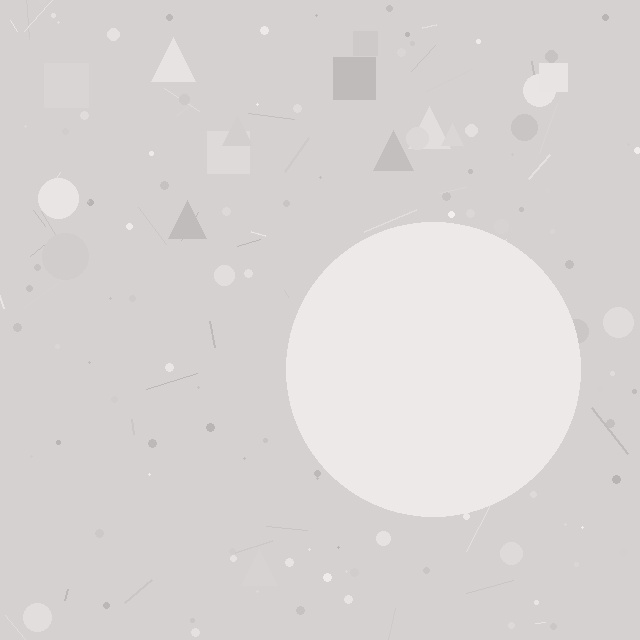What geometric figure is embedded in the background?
A circle is embedded in the background.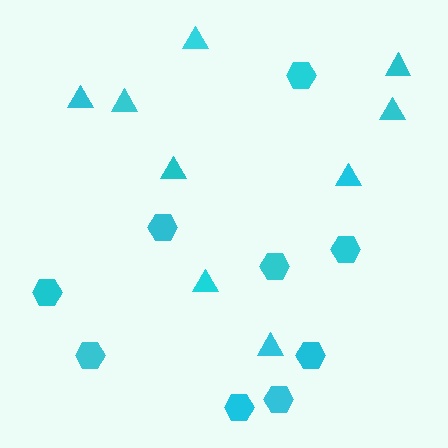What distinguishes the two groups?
There are 2 groups: one group of hexagons (9) and one group of triangles (9).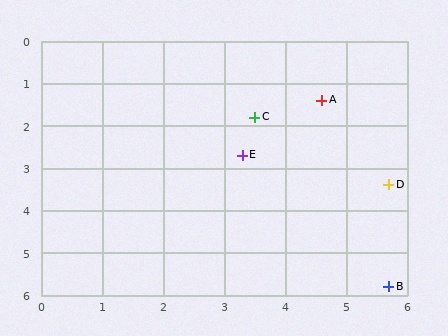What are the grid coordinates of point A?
Point A is at approximately (4.6, 1.4).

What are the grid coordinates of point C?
Point C is at approximately (3.5, 1.8).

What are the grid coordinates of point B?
Point B is at approximately (5.7, 5.8).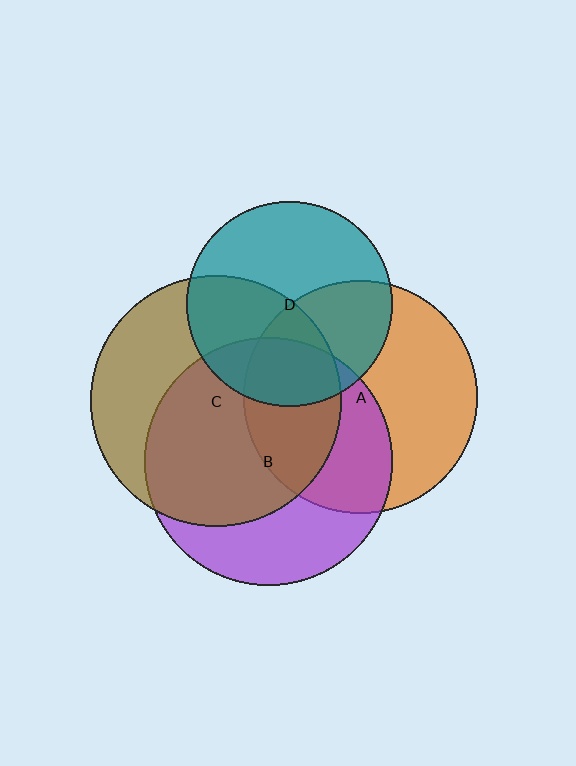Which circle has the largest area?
Circle C (brown).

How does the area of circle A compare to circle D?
Approximately 1.3 times.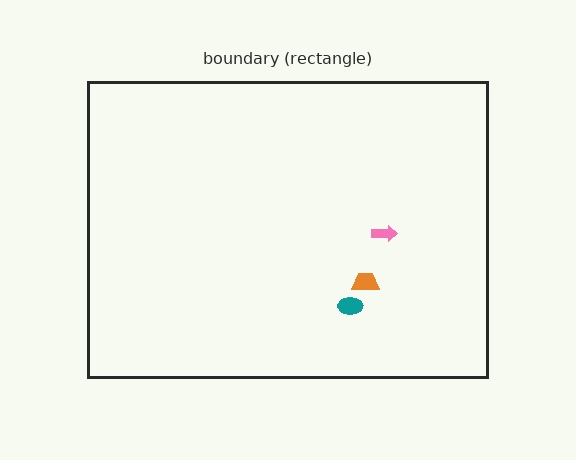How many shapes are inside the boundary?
3 inside, 0 outside.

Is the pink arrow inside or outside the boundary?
Inside.